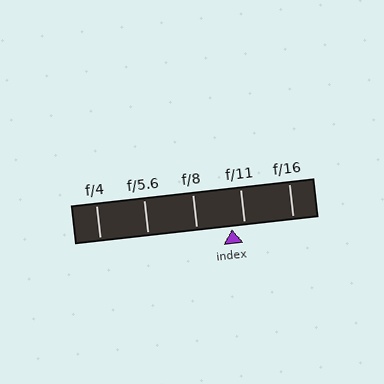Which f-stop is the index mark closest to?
The index mark is closest to f/11.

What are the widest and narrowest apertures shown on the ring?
The widest aperture shown is f/4 and the narrowest is f/16.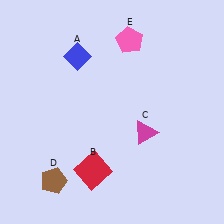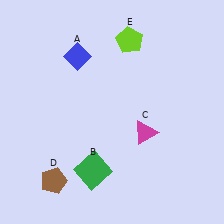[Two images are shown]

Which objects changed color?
B changed from red to green. E changed from pink to lime.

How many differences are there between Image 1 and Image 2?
There are 2 differences between the two images.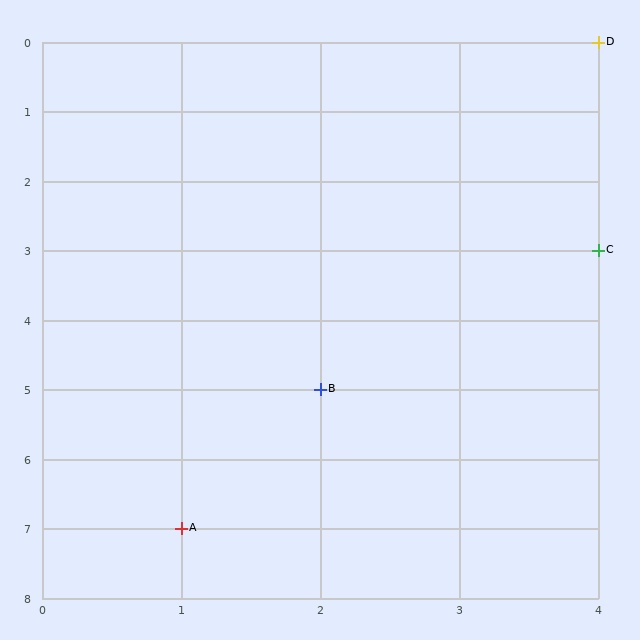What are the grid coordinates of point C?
Point C is at grid coordinates (4, 3).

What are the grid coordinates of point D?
Point D is at grid coordinates (4, 0).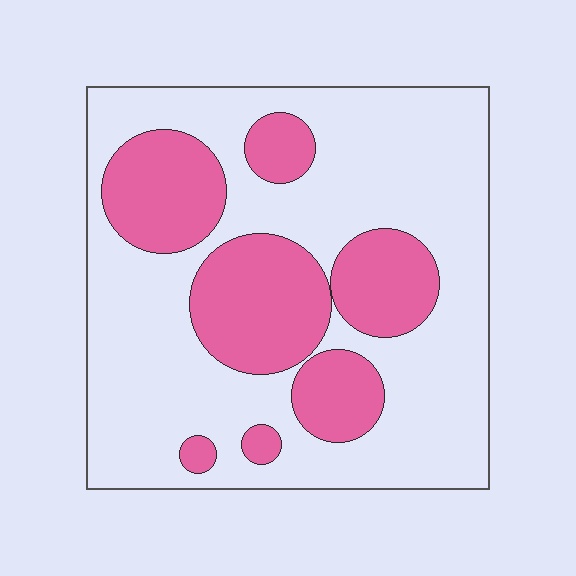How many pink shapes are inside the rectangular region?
7.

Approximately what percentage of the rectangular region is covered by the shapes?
Approximately 30%.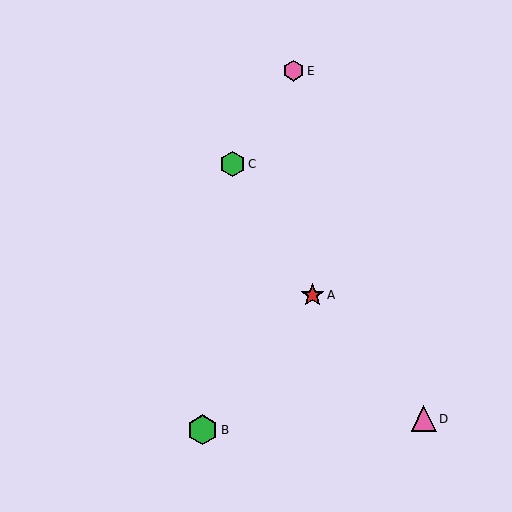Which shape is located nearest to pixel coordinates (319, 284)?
The red star (labeled A) at (312, 295) is nearest to that location.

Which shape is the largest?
The green hexagon (labeled B) is the largest.